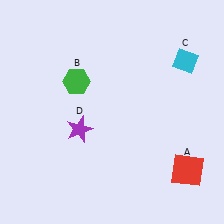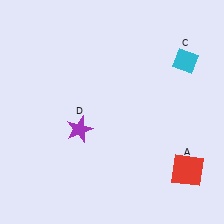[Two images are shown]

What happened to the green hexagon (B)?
The green hexagon (B) was removed in Image 2. It was in the top-left area of Image 1.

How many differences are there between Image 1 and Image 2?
There is 1 difference between the two images.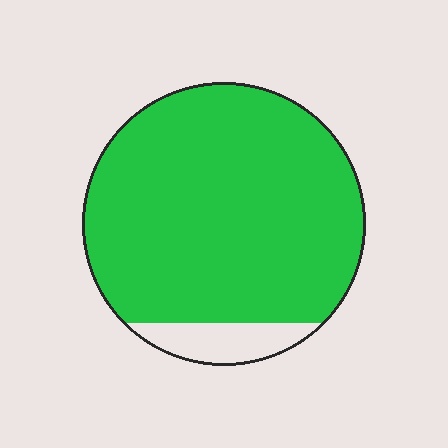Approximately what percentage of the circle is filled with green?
Approximately 90%.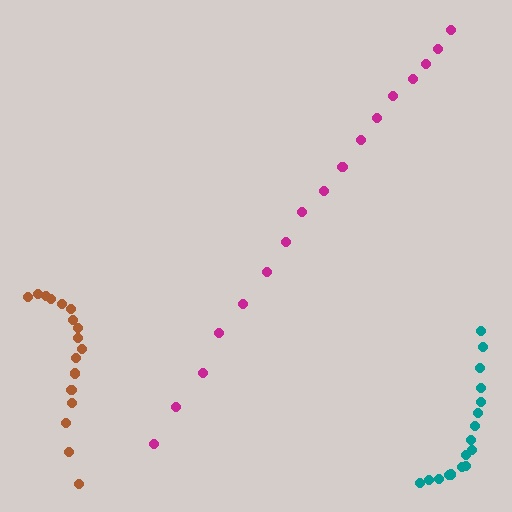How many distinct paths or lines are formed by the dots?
There are 3 distinct paths.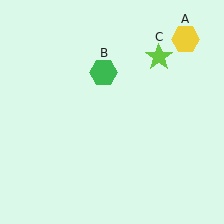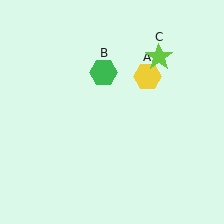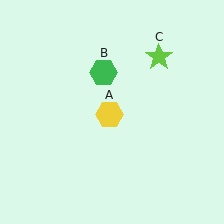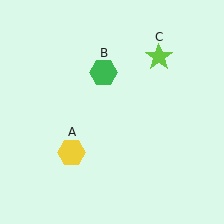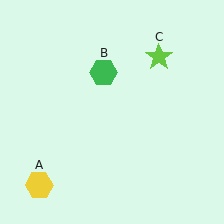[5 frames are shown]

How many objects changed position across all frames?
1 object changed position: yellow hexagon (object A).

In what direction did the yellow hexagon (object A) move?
The yellow hexagon (object A) moved down and to the left.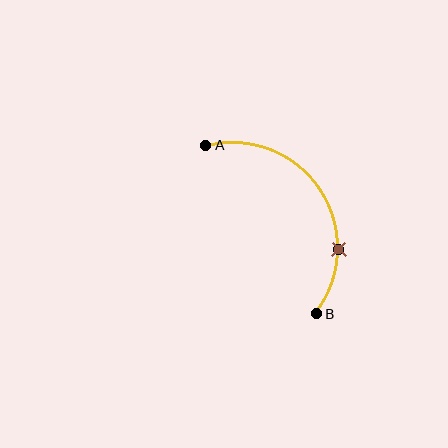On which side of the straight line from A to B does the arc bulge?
The arc bulges to the right of the straight line connecting A and B.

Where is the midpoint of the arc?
The arc midpoint is the point on the curve farthest from the straight line joining A and B. It sits to the right of that line.